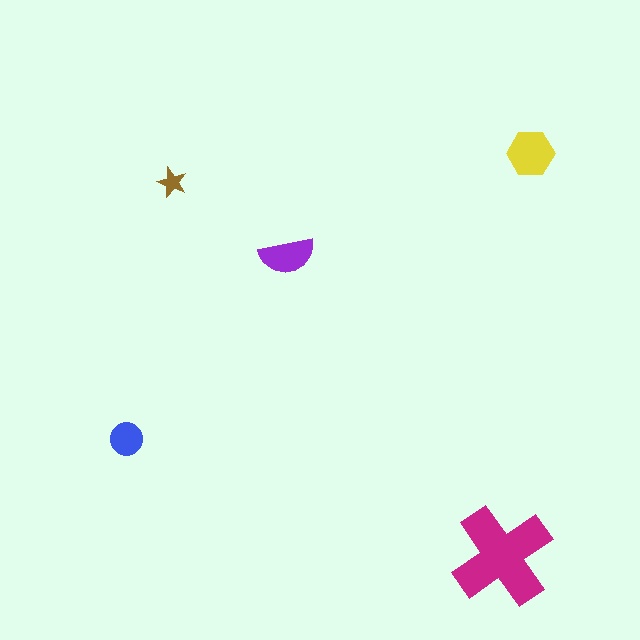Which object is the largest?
The magenta cross.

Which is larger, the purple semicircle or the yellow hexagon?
The yellow hexagon.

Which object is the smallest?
The brown star.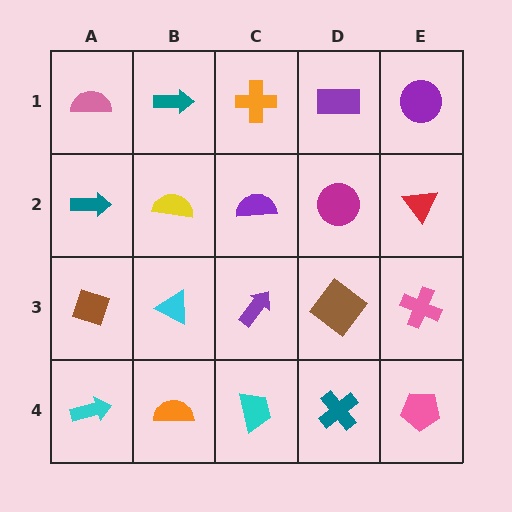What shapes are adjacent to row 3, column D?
A magenta circle (row 2, column D), a teal cross (row 4, column D), a purple arrow (row 3, column C), a pink cross (row 3, column E).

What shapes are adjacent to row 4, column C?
A purple arrow (row 3, column C), an orange semicircle (row 4, column B), a teal cross (row 4, column D).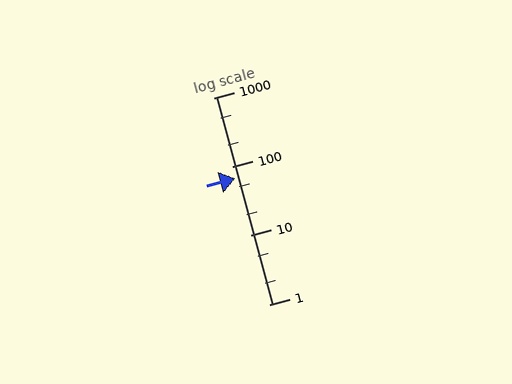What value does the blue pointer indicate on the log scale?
The pointer indicates approximately 68.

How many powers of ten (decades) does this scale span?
The scale spans 3 decades, from 1 to 1000.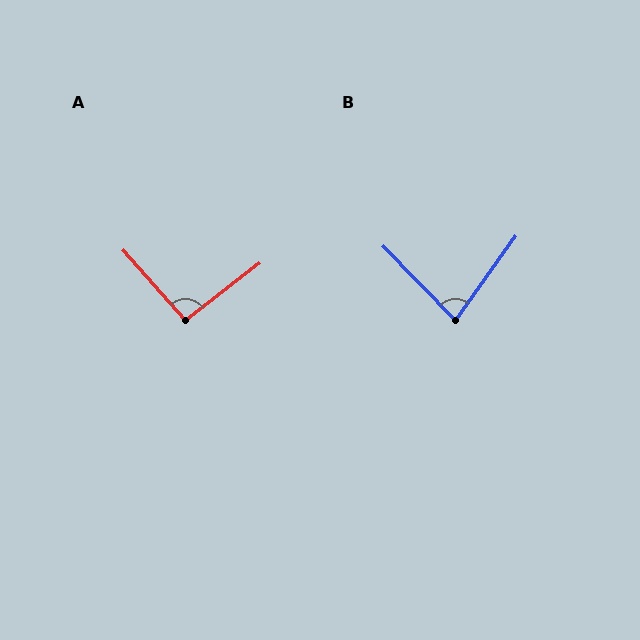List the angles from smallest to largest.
B (80°), A (94°).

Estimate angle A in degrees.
Approximately 94 degrees.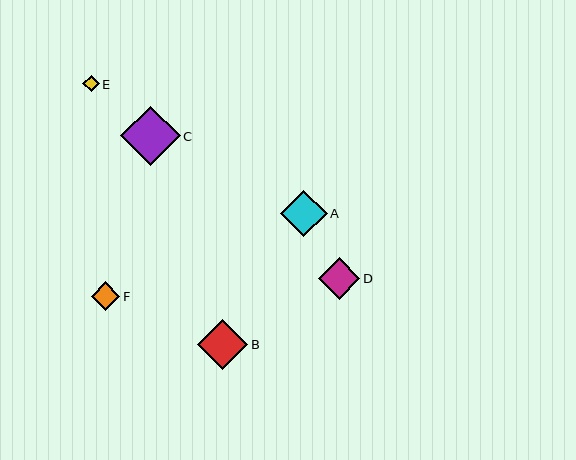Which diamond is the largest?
Diamond C is the largest with a size of approximately 59 pixels.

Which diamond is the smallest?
Diamond E is the smallest with a size of approximately 17 pixels.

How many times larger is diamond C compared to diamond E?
Diamond C is approximately 3.6 times the size of diamond E.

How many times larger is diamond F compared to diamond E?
Diamond F is approximately 1.7 times the size of diamond E.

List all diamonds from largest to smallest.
From largest to smallest: C, B, A, D, F, E.